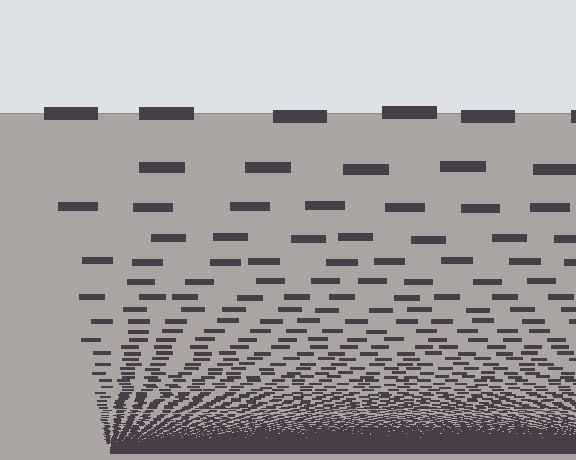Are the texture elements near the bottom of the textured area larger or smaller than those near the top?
Smaller. The gradient is inverted — elements near the bottom are smaller and denser.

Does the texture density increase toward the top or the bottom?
Density increases toward the bottom.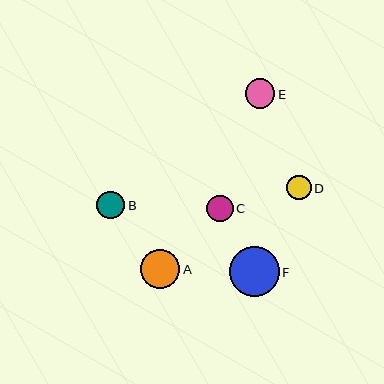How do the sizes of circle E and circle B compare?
Circle E and circle B are approximately the same size.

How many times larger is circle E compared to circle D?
Circle E is approximately 1.2 times the size of circle D.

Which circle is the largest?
Circle F is the largest with a size of approximately 50 pixels.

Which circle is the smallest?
Circle D is the smallest with a size of approximately 24 pixels.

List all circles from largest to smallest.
From largest to smallest: F, A, E, B, C, D.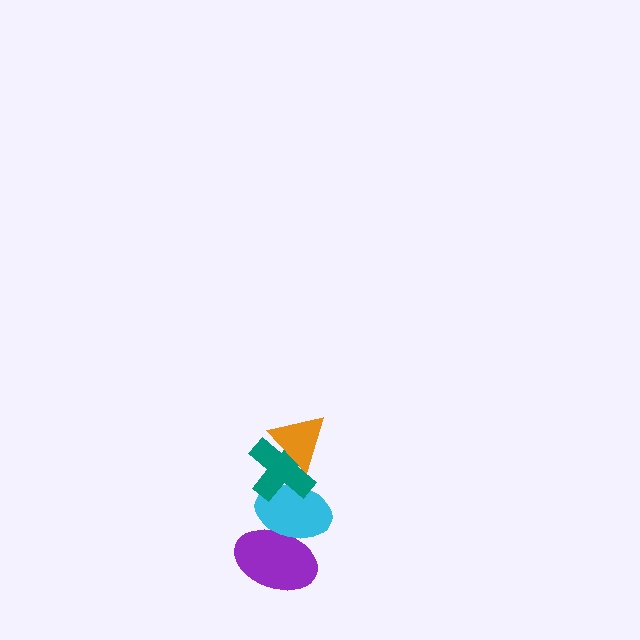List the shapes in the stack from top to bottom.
From top to bottom: the orange triangle, the teal cross, the cyan ellipse, the purple ellipse.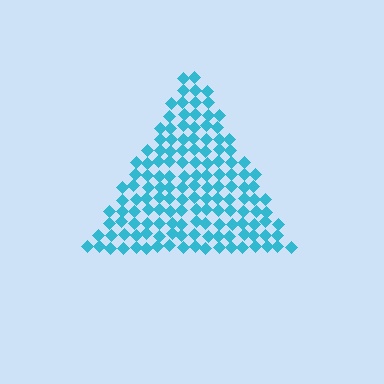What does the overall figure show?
The overall figure shows a triangle.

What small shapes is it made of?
It is made of small diamonds.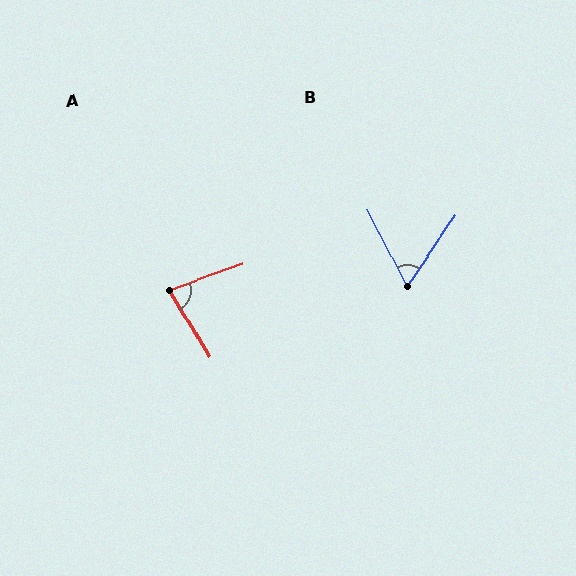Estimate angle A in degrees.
Approximately 79 degrees.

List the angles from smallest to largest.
B (62°), A (79°).